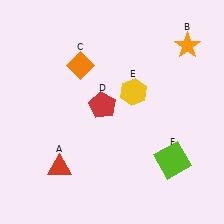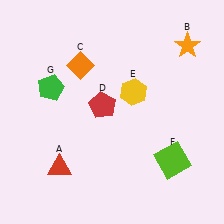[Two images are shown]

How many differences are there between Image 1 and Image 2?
There is 1 difference between the two images.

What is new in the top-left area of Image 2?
A green pentagon (G) was added in the top-left area of Image 2.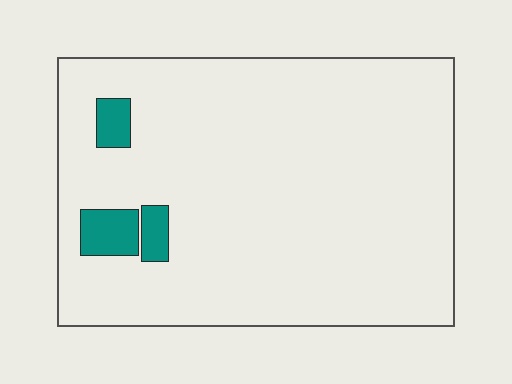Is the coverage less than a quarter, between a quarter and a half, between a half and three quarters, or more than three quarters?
Less than a quarter.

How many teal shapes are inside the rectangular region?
3.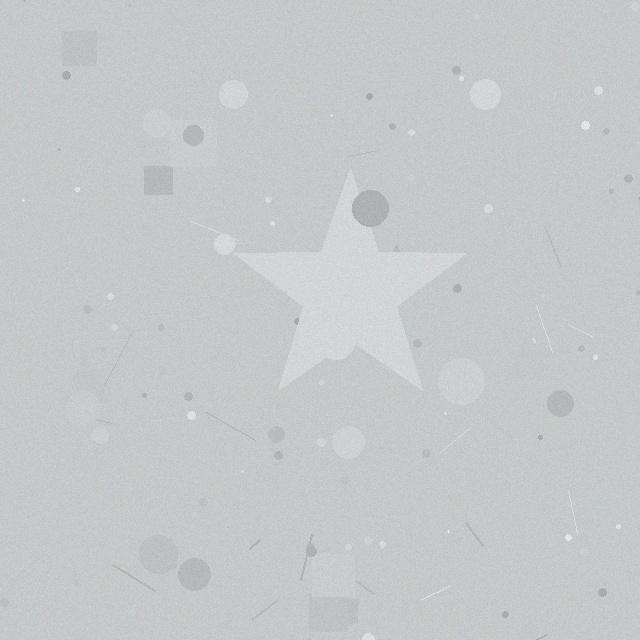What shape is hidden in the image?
A star is hidden in the image.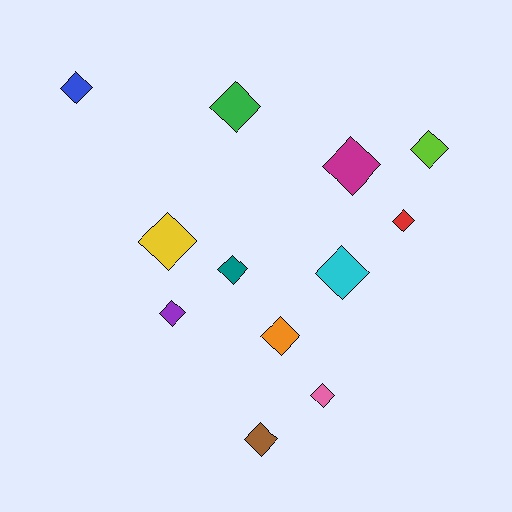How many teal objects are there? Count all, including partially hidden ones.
There is 1 teal object.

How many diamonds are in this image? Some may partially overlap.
There are 12 diamonds.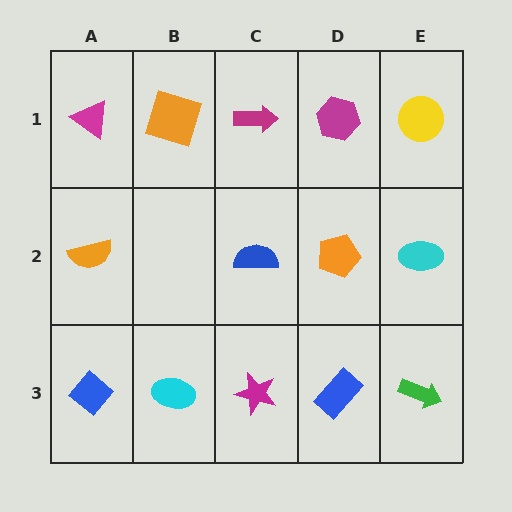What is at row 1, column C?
A magenta arrow.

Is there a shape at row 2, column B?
No, that cell is empty.